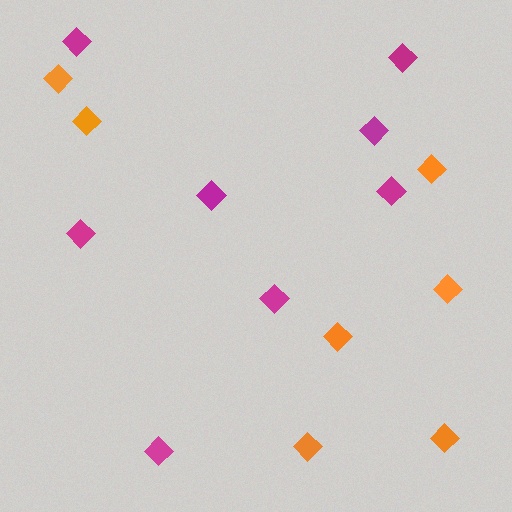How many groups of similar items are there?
There are 2 groups: one group of magenta diamonds (8) and one group of orange diamonds (7).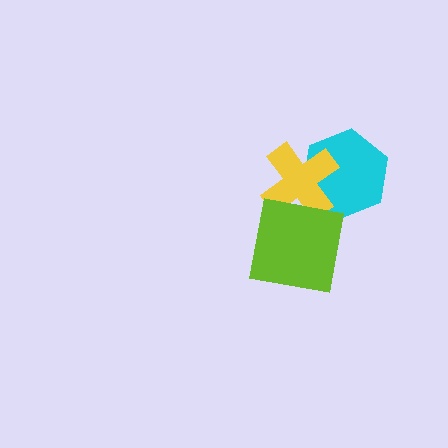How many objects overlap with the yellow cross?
2 objects overlap with the yellow cross.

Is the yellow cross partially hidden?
Yes, it is partially covered by another shape.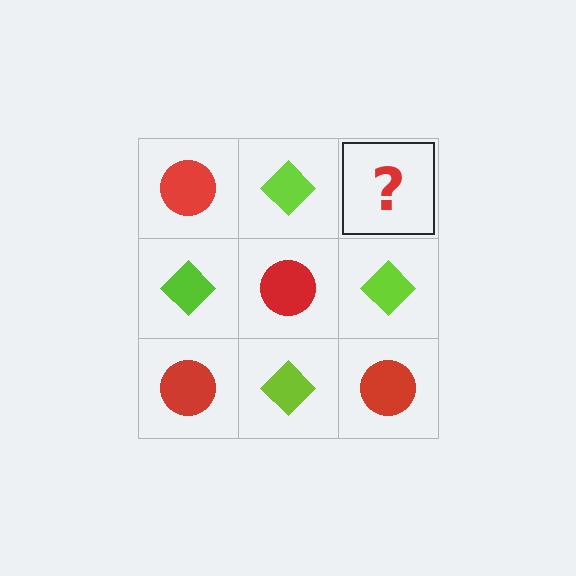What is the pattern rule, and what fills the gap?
The rule is that it alternates red circle and lime diamond in a checkerboard pattern. The gap should be filled with a red circle.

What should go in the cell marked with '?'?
The missing cell should contain a red circle.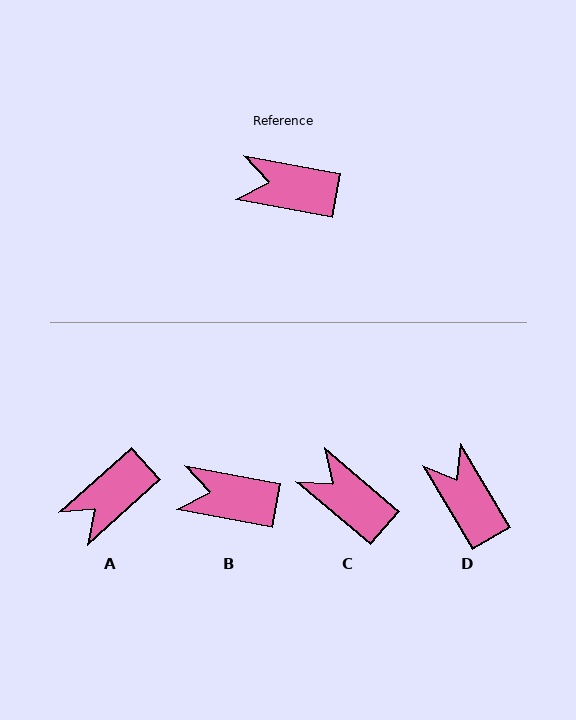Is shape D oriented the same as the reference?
No, it is off by about 49 degrees.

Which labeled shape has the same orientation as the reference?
B.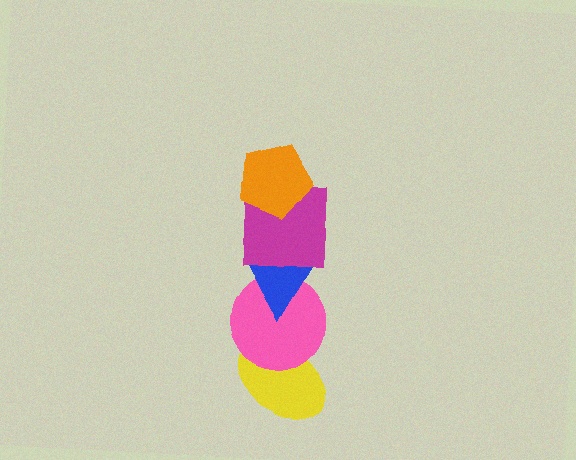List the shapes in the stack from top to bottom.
From top to bottom: the orange pentagon, the magenta square, the blue triangle, the pink circle, the yellow ellipse.